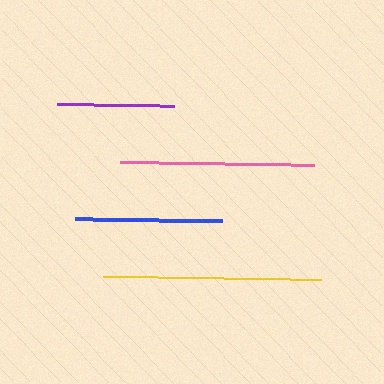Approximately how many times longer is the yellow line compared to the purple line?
The yellow line is approximately 1.9 times the length of the purple line.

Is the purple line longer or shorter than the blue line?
The blue line is longer than the purple line.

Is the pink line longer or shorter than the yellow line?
The yellow line is longer than the pink line.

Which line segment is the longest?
The yellow line is the longest at approximately 218 pixels.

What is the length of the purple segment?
The purple segment is approximately 116 pixels long.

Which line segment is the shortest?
The purple line is the shortest at approximately 116 pixels.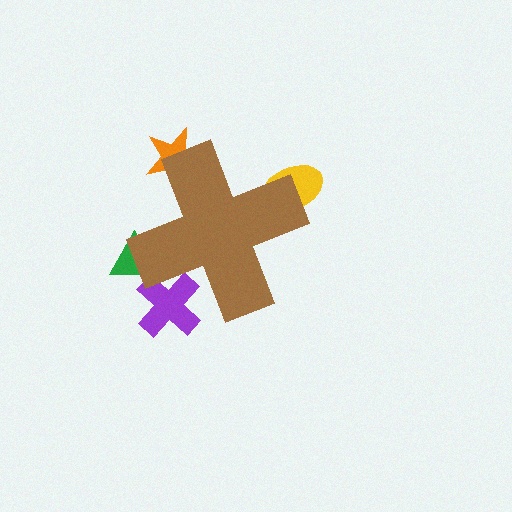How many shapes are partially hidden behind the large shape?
4 shapes are partially hidden.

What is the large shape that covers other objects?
A brown cross.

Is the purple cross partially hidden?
Yes, the purple cross is partially hidden behind the brown cross.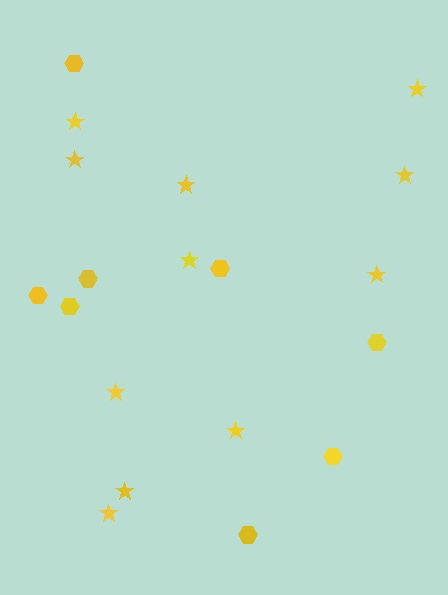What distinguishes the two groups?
There are 2 groups: one group of stars (11) and one group of hexagons (8).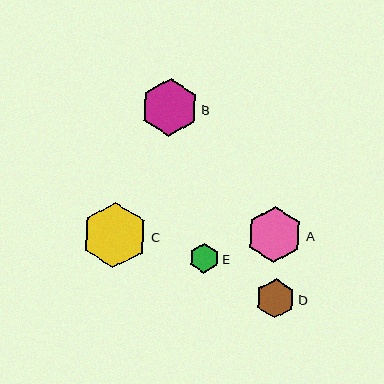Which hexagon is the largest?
Hexagon C is the largest with a size of approximately 66 pixels.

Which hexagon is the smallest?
Hexagon E is the smallest with a size of approximately 29 pixels.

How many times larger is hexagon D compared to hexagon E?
Hexagon D is approximately 1.4 times the size of hexagon E.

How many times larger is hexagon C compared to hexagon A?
Hexagon C is approximately 1.2 times the size of hexagon A.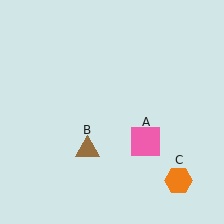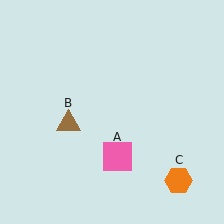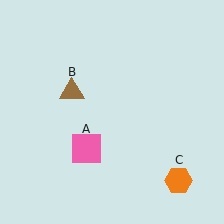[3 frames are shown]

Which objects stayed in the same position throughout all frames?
Orange hexagon (object C) remained stationary.